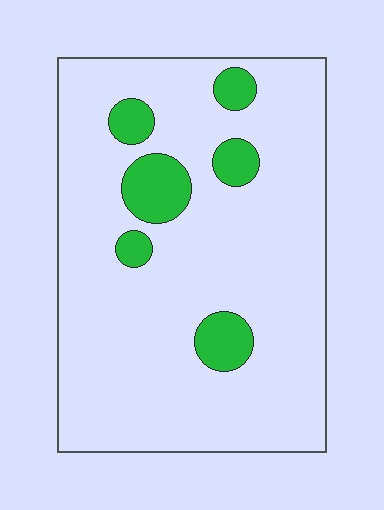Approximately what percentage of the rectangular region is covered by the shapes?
Approximately 10%.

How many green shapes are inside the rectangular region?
6.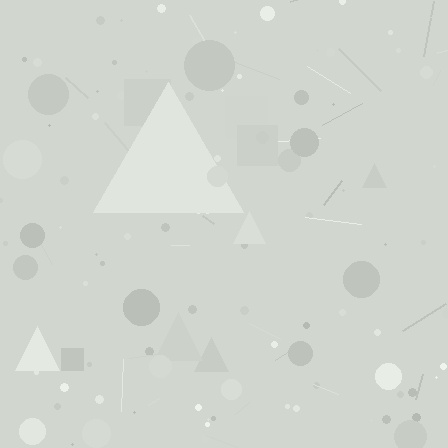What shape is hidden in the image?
A triangle is hidden in the image.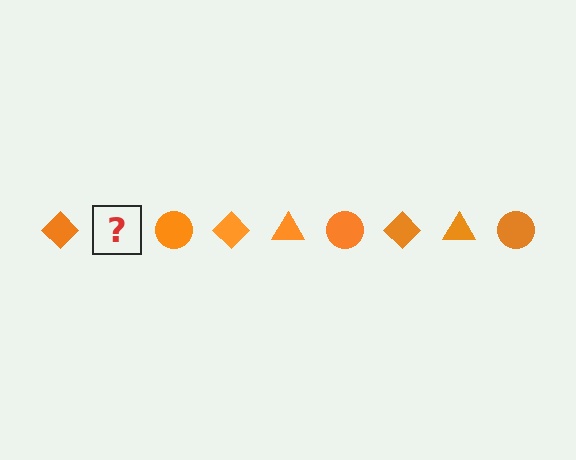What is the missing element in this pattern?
The missing element is an orange triangle.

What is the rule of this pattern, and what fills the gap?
The rule is that the pattern cycles through diamond, triangle, circle shapes in orange. The gap should be filled with an orange triangle.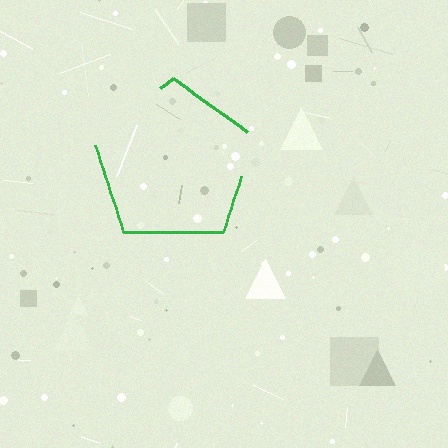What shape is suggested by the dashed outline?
The dashed outline suggests a pentagon.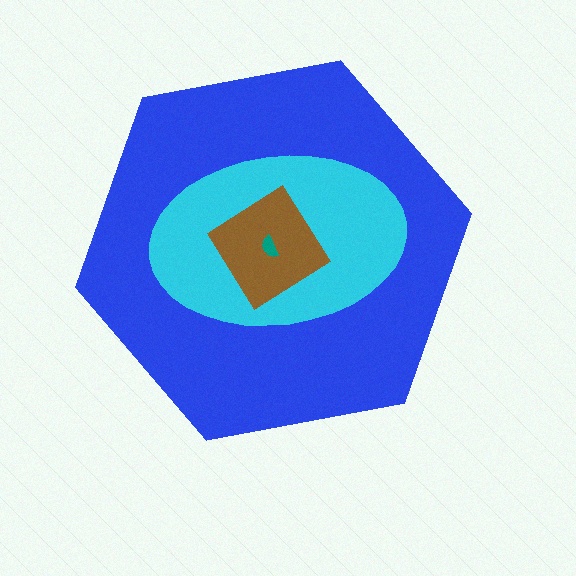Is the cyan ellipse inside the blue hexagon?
Yes.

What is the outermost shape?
The blue hexagon.